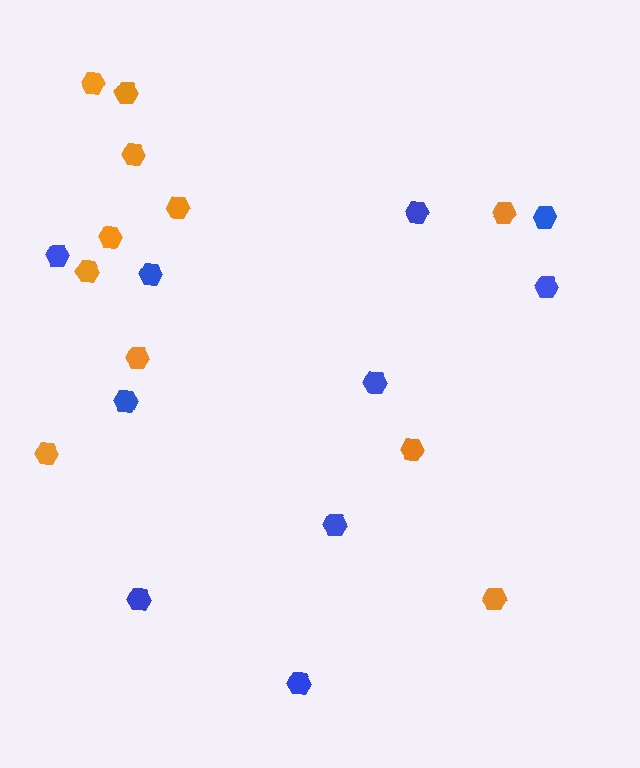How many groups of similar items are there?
There are 2 groups: one group of blue hexagons (10) and one group of orange hexagons (11).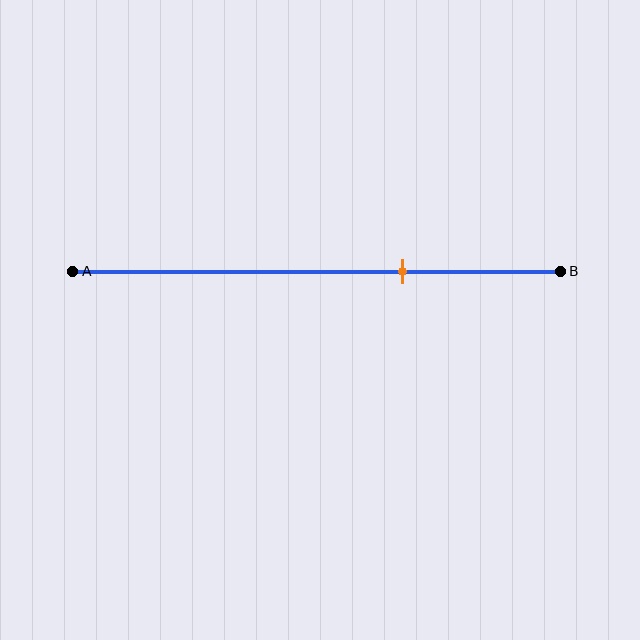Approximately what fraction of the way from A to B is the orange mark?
The orange mark is approximately 70% of the way from A to B.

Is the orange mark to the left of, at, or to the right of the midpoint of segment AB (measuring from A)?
The orange mark is to the right of the midpoint of segment AB.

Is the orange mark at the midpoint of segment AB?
No, the mark is at about 70% from A, not at the 50% midpoint.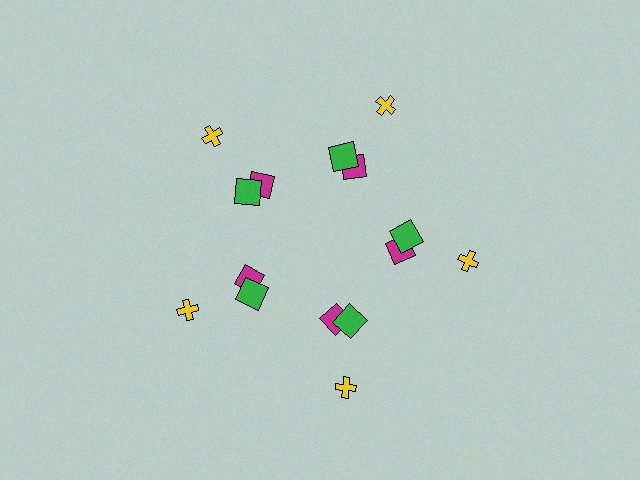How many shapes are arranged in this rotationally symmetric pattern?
There are 15 shapes, arranged in 5 groups of 3.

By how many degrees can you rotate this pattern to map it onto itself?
The pattern maps onto itself every 72 degrees of rotation.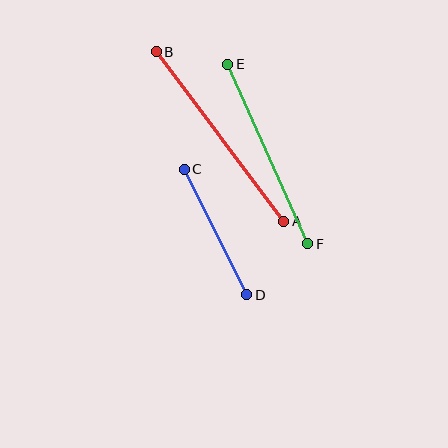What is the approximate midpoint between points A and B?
The midpoint is at approximately (220, 136) pixels.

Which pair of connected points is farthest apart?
Points A and B are farthest apart.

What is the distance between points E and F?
The distance is approximately 197 pixels.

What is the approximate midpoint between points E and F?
The midpoint is at approximately (268, 154) pixels.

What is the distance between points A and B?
The distance is approximately 213 pixels.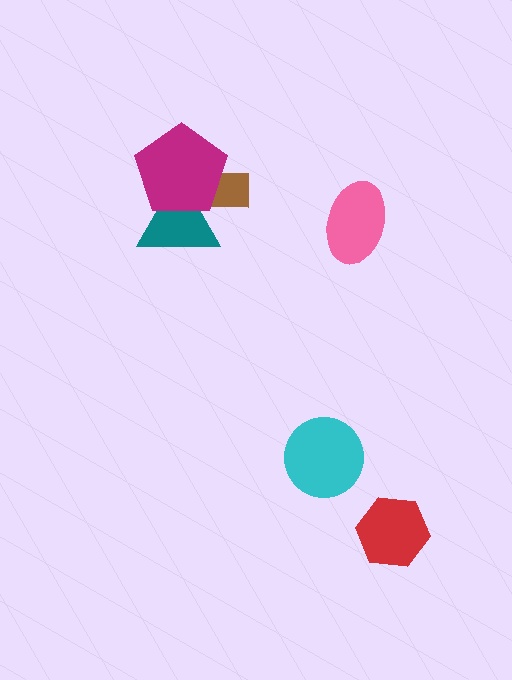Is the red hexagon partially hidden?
No, no other shape covers it.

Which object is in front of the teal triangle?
The magenta pentagon is in front of the teal triangle.